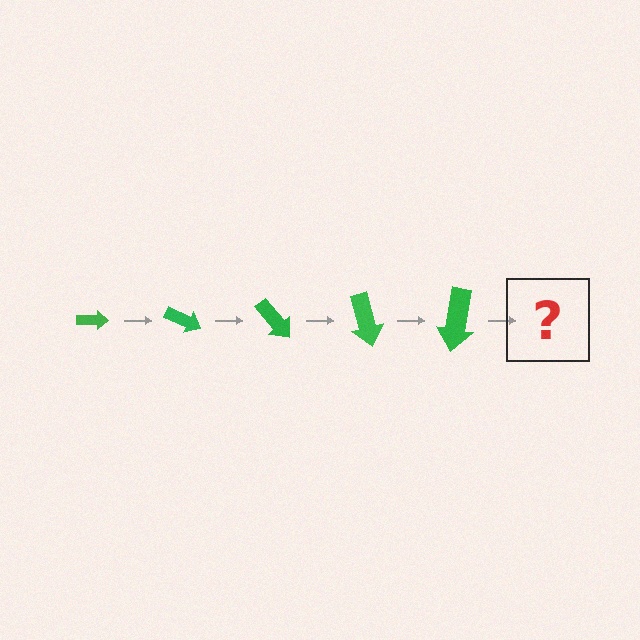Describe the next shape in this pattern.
It should be an arrow, larger than the previous one and rotated 125 degrees from the start.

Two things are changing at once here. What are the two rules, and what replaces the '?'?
The two rules are that the arrow grows larger each step and it rotates 25 degrees each step. The '?' should be an arrow, larger than the previous one and rotated 125 degrees from the start.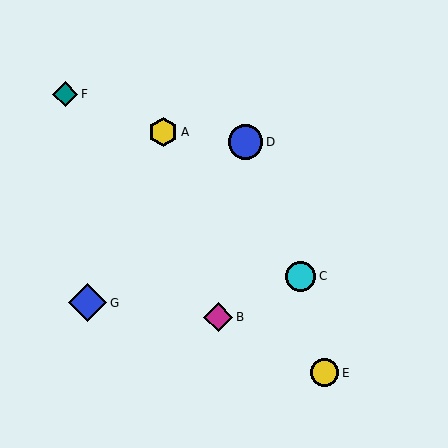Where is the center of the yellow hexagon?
The center of the yellow hexagon is at (163, 132).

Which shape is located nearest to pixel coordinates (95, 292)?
The blue diamond (labeled G) at (87, 303) is nearest to that location.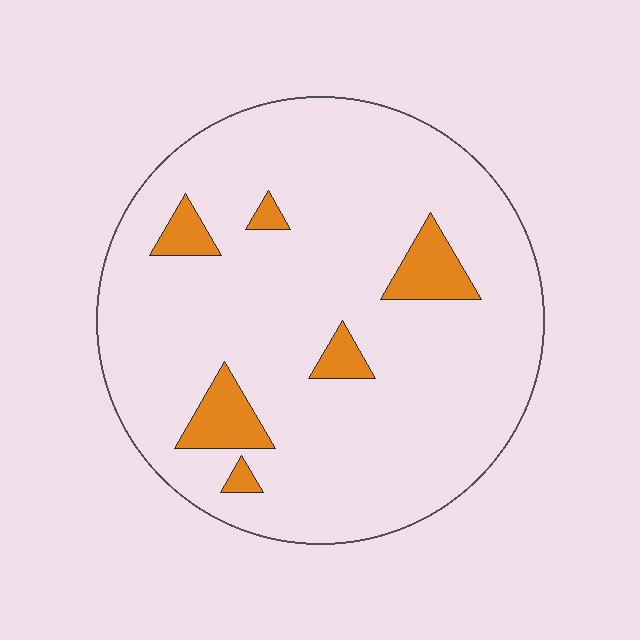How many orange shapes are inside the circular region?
6.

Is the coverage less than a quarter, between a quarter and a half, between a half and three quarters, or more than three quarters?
Less than a quarter.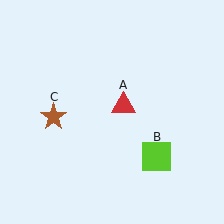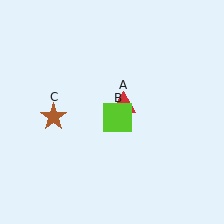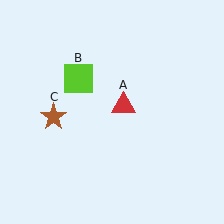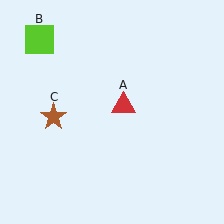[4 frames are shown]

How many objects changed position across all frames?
1 object changed position: lime square (object B).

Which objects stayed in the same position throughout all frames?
Red triangle (object A) and brown star (object C) remained stationary.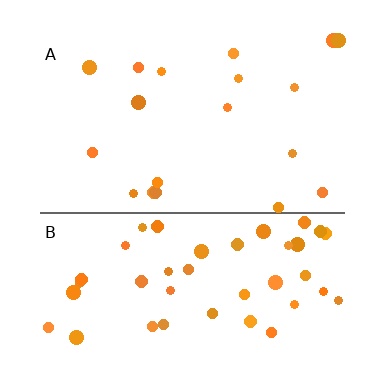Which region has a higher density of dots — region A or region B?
B (the bottom).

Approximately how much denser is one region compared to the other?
Approximately 2.3× — region B over region A.